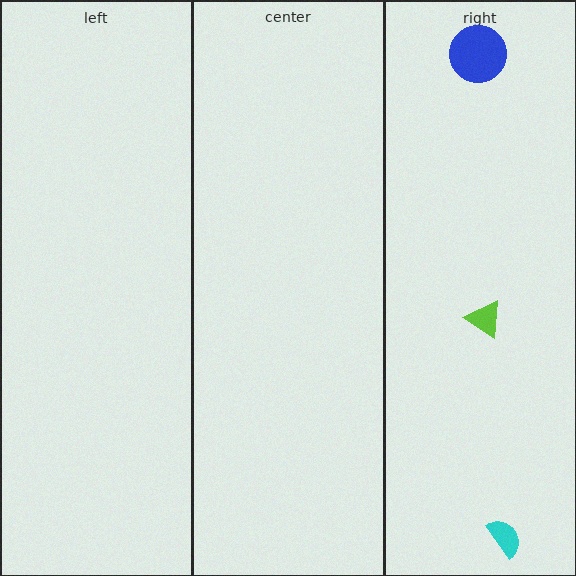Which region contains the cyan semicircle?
The right region.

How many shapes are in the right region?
3.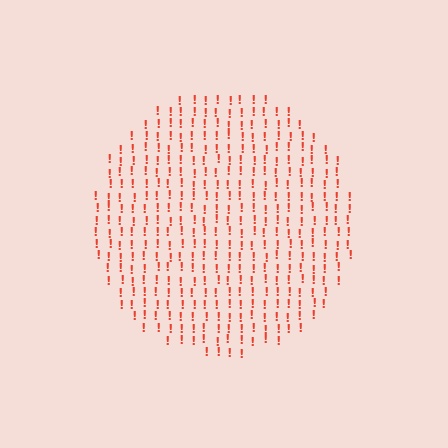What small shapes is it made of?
It is made of small exclamation marks.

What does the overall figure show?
The overall figure shows a circle.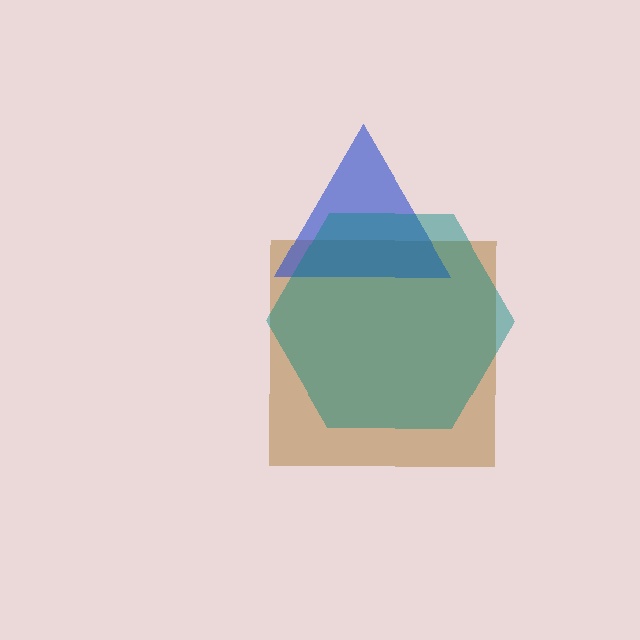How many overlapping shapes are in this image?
There are 3 overlapping shapes in the image.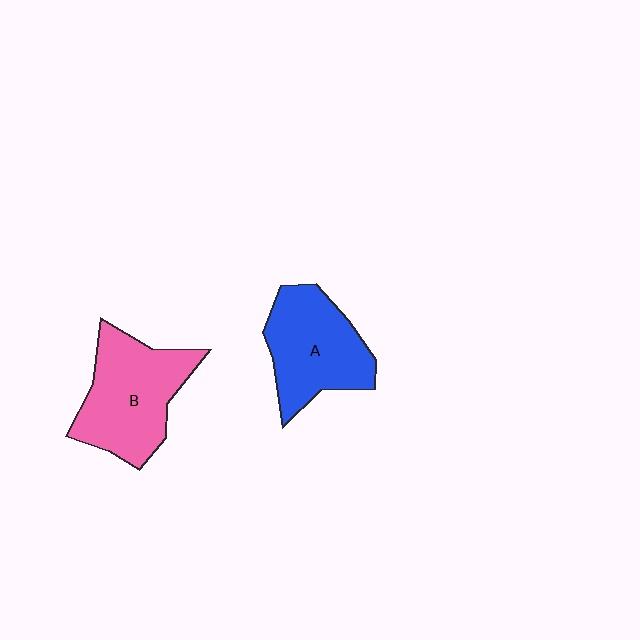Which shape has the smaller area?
Shape A (blue).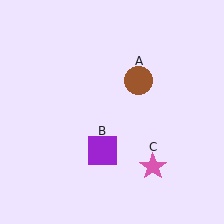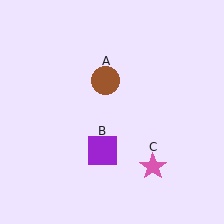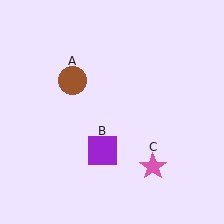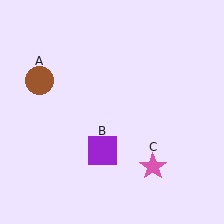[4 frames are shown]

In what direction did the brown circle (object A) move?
The brown circle (object A) moved left.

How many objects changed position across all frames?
1 object changed position: brown circle (object A).